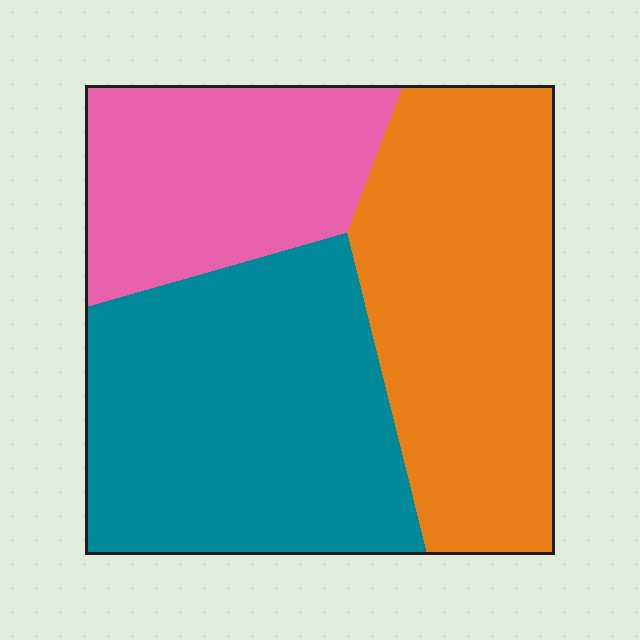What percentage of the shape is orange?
Orange covers roughly 35% of the shape.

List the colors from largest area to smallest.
From largest to smallest: teal, orange, pink.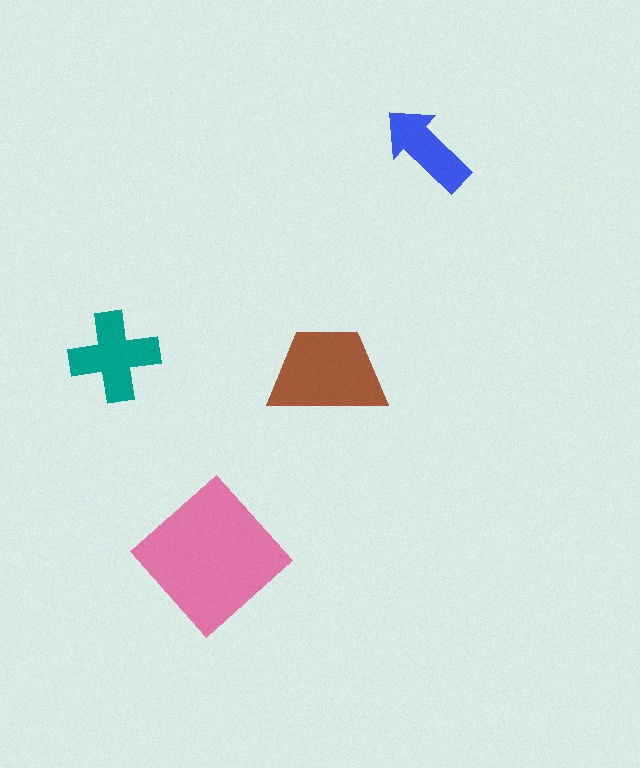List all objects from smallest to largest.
The blue arrow, the teal cross, the brown trapezoid, the pink diamond.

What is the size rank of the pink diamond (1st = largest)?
1st.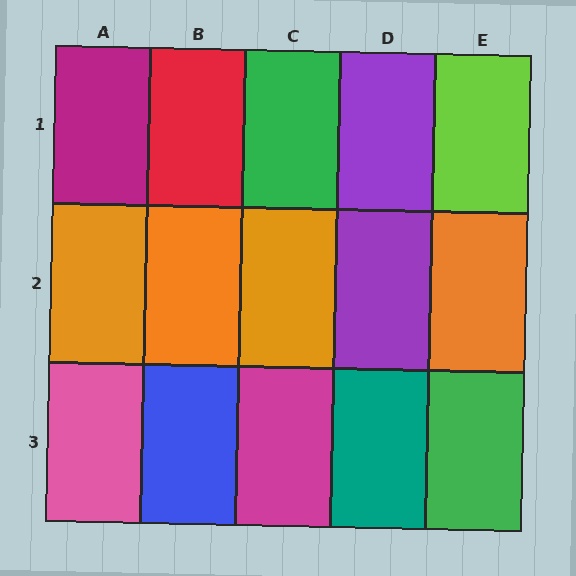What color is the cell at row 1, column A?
Magenta.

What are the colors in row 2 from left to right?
Orange, orange, orange, purple, orange.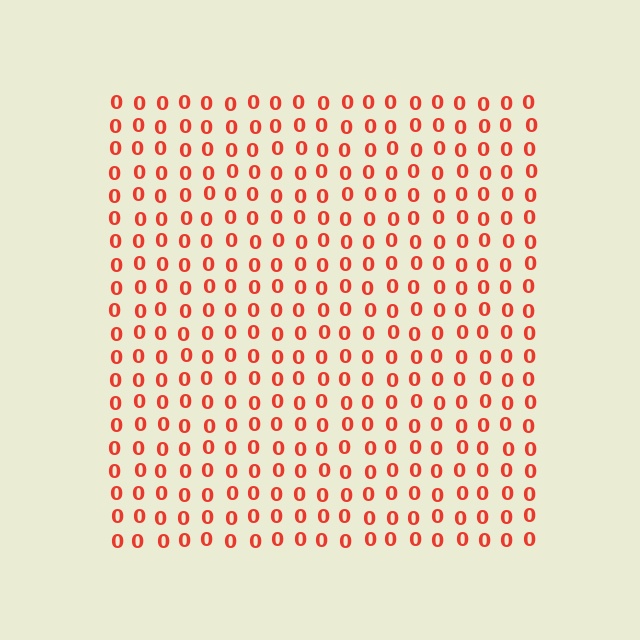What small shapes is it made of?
It is made of small digit 0's.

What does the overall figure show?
The overall figure shows a square.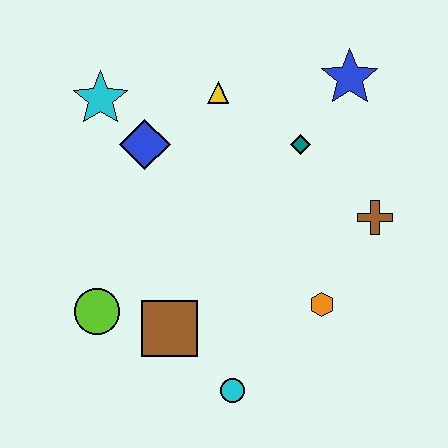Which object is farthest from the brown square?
The blue star is farthest from the brown square.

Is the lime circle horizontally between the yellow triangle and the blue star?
No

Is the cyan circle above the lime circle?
No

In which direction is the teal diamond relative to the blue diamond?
The teal diamond is to the right of the blue diamond.